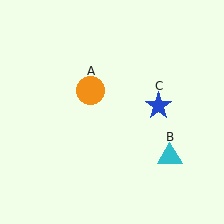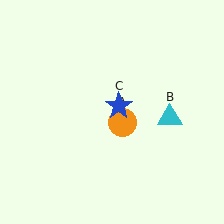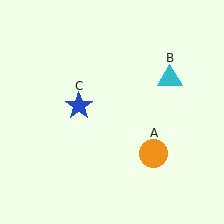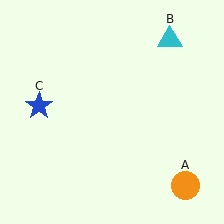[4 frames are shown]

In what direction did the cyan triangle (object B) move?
The cyan triangle (object B) moved up.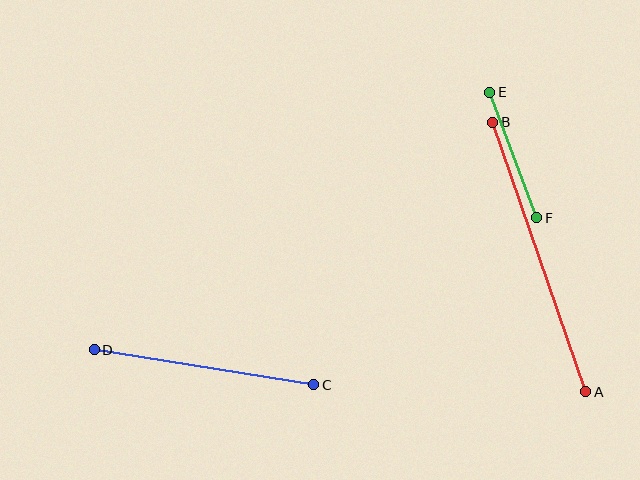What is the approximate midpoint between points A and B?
The midpoint is at approximately (539, 257) pixels.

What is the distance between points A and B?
The distance is approximately 285 pixels.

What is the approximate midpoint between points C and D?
The midpoint is at approximately (204, 367) pixels.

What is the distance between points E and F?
The distance is approximately 134 pixels.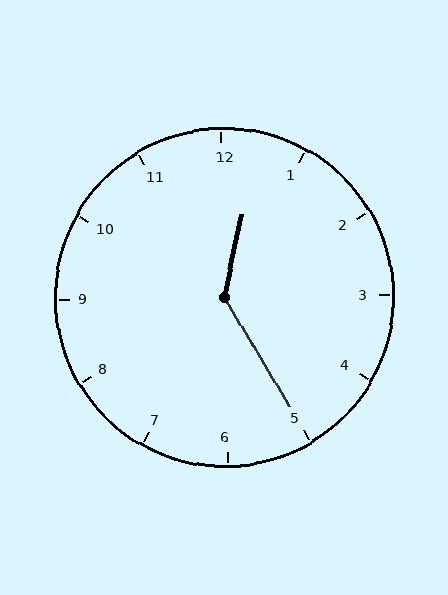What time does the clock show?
12:25.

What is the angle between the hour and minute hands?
Approximately 138 degrees.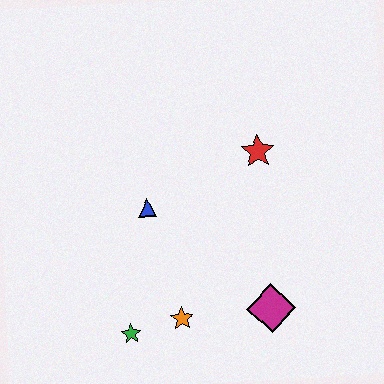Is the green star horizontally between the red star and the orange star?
No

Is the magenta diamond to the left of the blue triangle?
No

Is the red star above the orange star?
Yes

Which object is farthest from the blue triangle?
The magenta diamond is farthest from the blue triangle.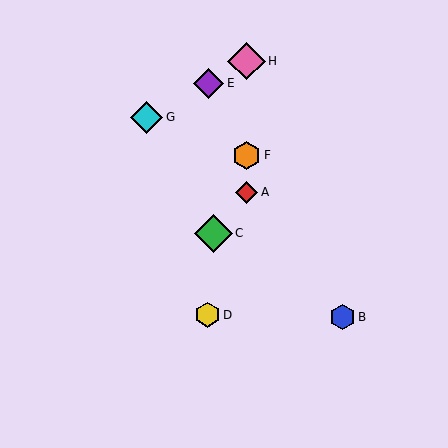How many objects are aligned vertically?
3 objects (A, F, H) are aligned vertically.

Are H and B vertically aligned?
No, H is at x≈247 and B is at x≈343.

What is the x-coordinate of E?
Object E is at x≈209.